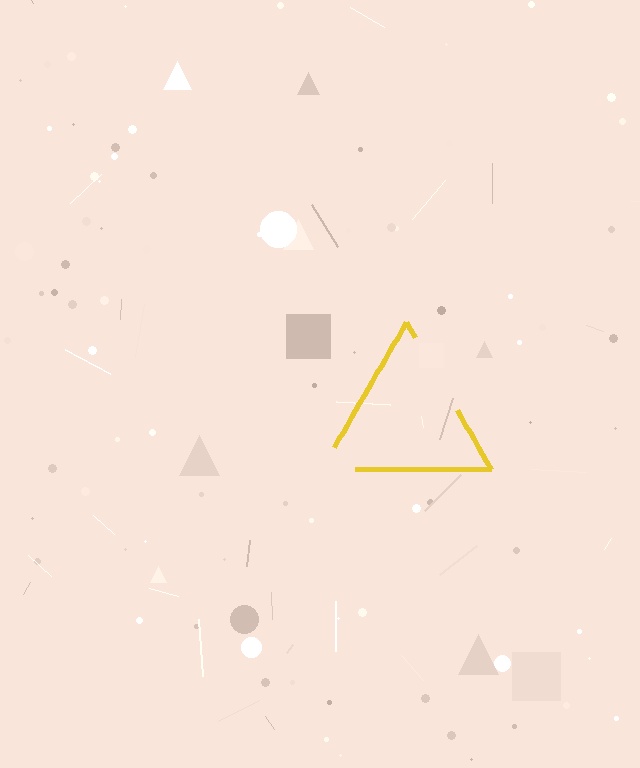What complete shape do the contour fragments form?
The contour fragments form a triangle.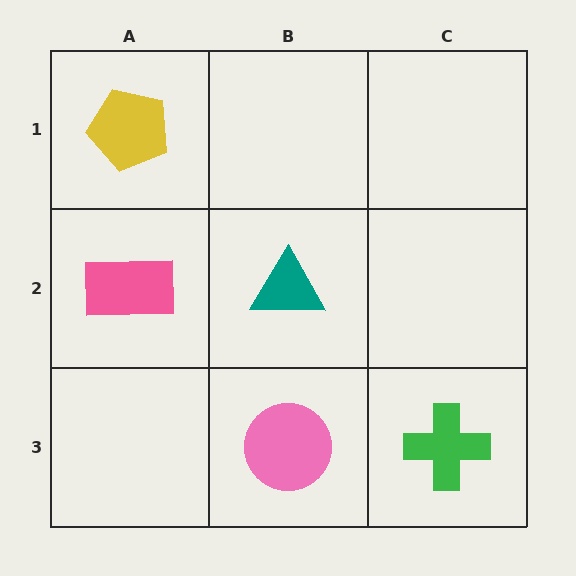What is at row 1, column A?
A yellow pentagon.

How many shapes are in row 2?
2 shapes.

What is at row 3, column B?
A pink circle.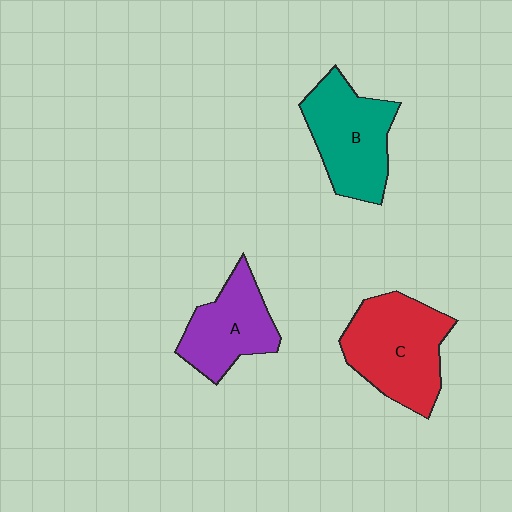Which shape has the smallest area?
Shape A (purple).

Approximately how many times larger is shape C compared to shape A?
Approximately 1.4 times.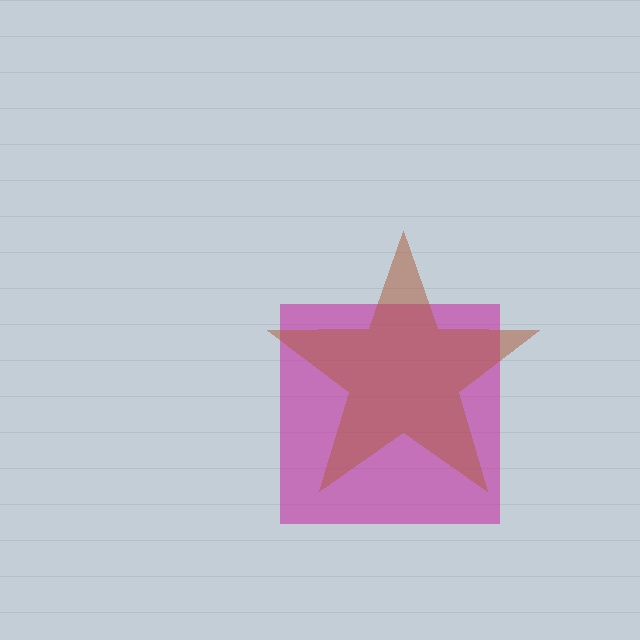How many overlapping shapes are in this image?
There are 2 overlapping shapes in the image.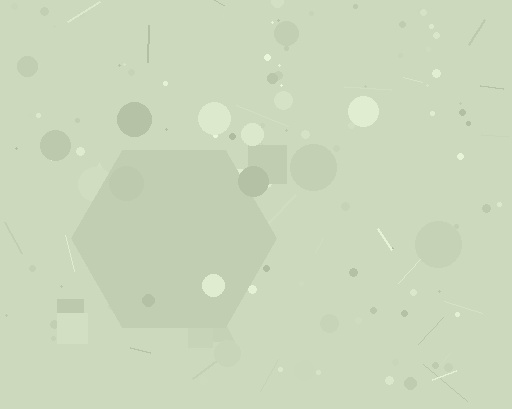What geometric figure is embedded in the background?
A hexagon is embedded in the background.